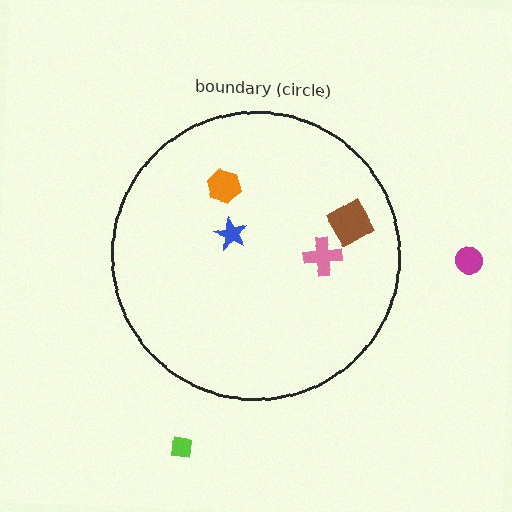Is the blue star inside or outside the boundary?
Inside.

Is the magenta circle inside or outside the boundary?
Outside.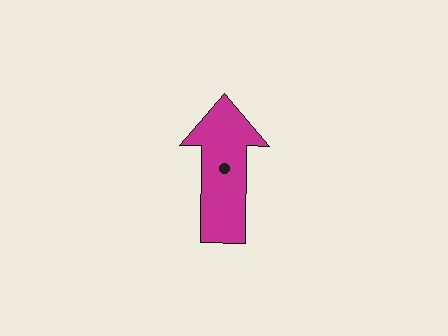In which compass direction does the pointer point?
North.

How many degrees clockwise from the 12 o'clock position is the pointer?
Approximately 1 degrees.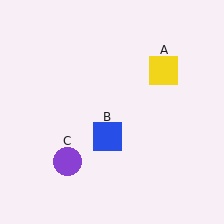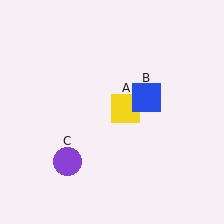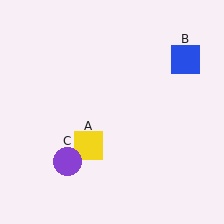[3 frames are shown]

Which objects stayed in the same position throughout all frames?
Purple circle (object C) remained stationary.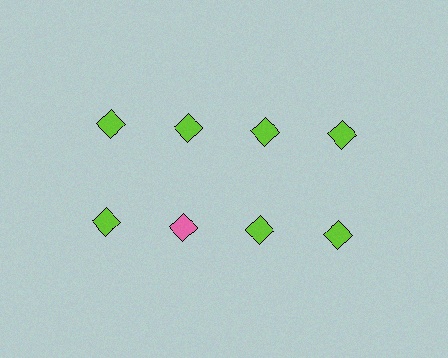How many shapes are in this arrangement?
There are 8 shapes arranged in a grid pattern.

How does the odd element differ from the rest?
It has a different color: pink instead of lime.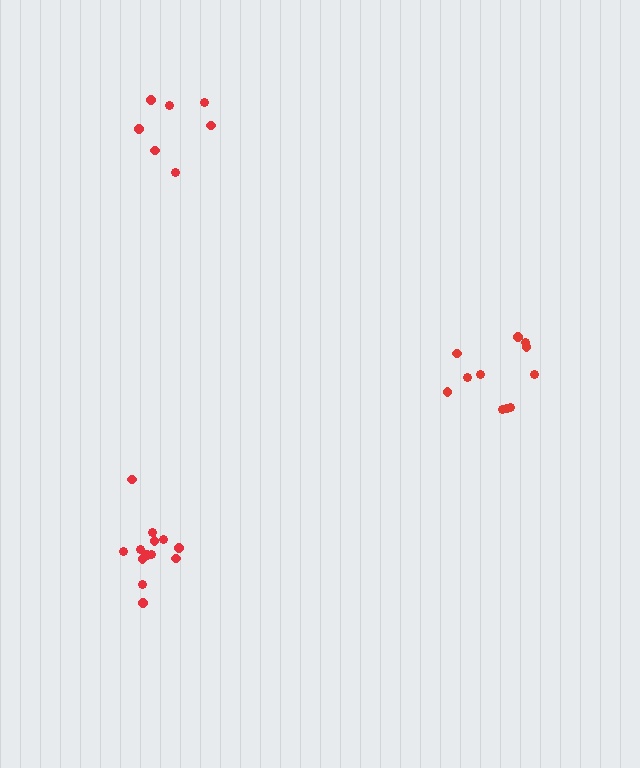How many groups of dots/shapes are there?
There are 3 groups.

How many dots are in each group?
Group 1: 11 dots, Group 2: 13 dots, Group 3: 7 dots (31 total).